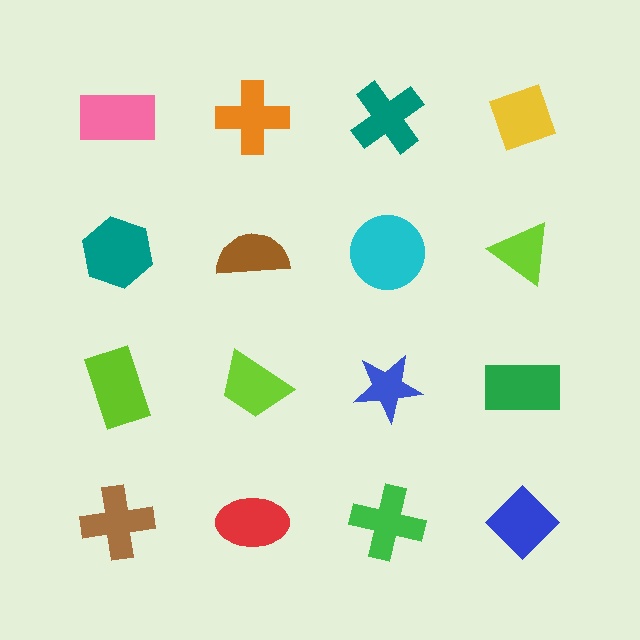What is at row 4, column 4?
A blue diamond.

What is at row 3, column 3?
A blue star.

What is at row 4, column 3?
A green cross.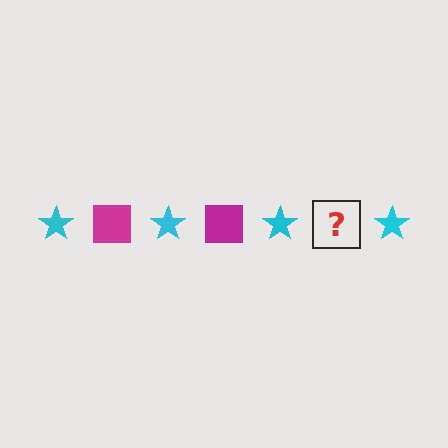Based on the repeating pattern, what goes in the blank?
The blank should be a magenta square.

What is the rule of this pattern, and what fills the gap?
The rule is that the pattern alternates between cyan star and magenta square. The gap should be filled with a magenta square.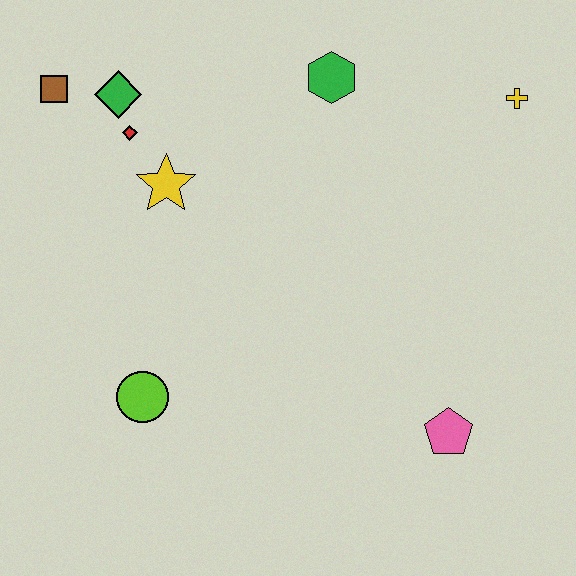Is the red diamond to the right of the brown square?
Yes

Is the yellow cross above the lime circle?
Yes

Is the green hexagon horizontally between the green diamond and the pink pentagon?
Yes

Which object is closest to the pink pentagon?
The lime circle is closest to the pink pentagon.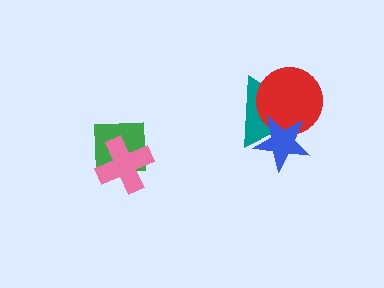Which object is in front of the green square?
The pink cross is in front of the green square.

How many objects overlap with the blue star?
2 objects overlap with the blue star.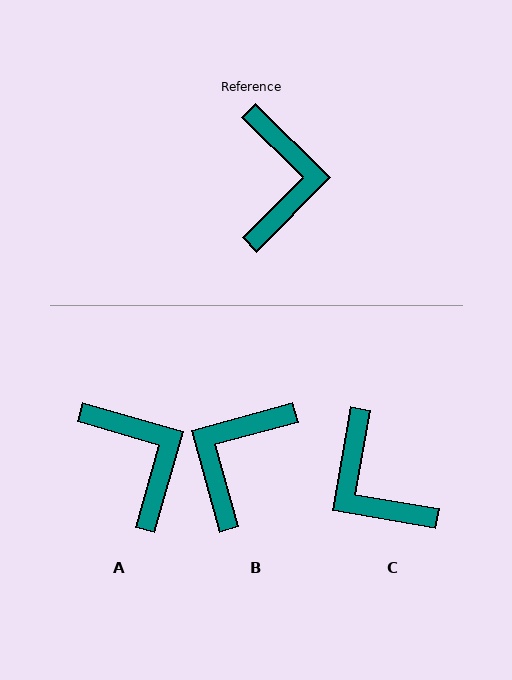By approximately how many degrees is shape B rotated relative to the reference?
Approximately 150 degrees counter-clockwise.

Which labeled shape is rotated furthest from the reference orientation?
B, about 150 degrees away.